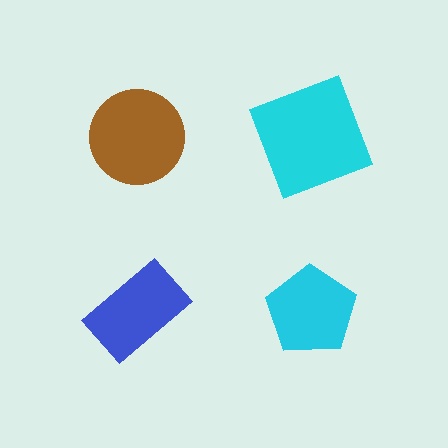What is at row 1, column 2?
A cyan square.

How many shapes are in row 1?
2 shapes.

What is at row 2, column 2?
A cyan pentagon.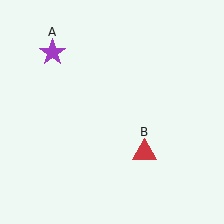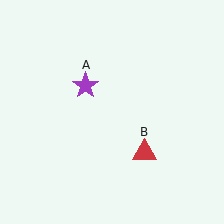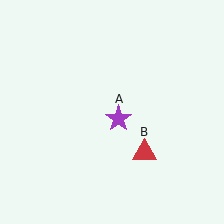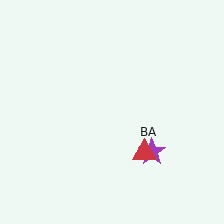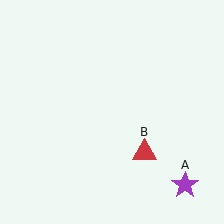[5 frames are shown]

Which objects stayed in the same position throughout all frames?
Red triangle (object B) remained stationary.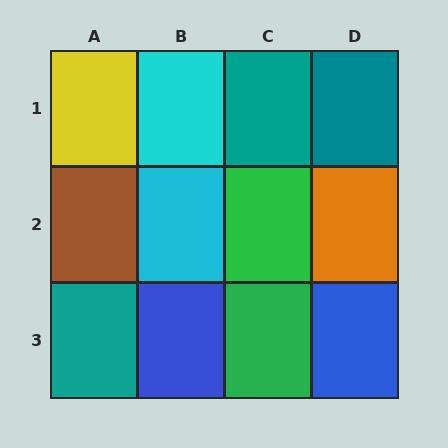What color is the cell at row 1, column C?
Teal.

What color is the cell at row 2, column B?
Cyan.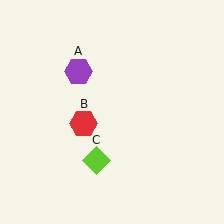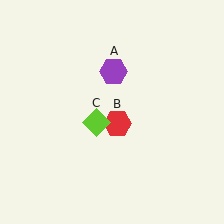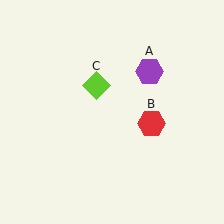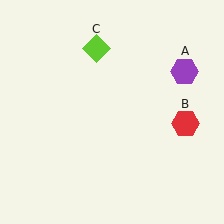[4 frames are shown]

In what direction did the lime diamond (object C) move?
The lime diamond (object C) moved up.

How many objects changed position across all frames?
3 objects changed position: purple hexagon (object A), red hexagon (object B), lime diamond (object C).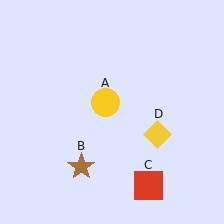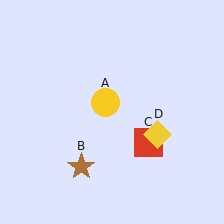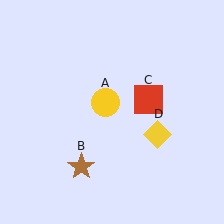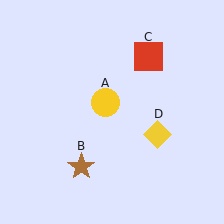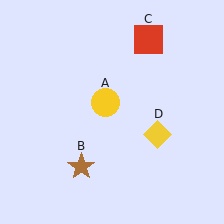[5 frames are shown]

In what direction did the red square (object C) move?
The red square (object C) moved up.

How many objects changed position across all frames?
1 object changed position: red square (object C).